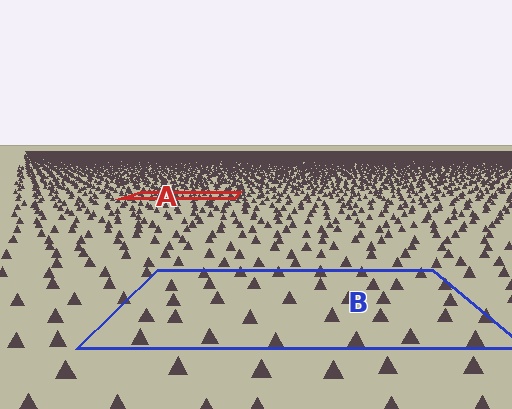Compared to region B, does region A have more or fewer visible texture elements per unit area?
Region A has more texture elements per unit area — they are packed more densely because it is farther away.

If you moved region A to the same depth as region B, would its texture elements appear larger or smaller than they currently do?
They would appear larger. At a closer depth, the same texture elements are projected at a bigger on-screen size.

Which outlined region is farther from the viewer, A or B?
Region A is farther from the viewer — the texture elements inside it appear smaller and more densely packed.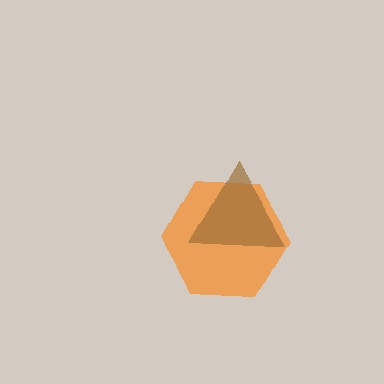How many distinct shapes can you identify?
There are 2 distinct shapes: an orange hexagon, a brown triangle.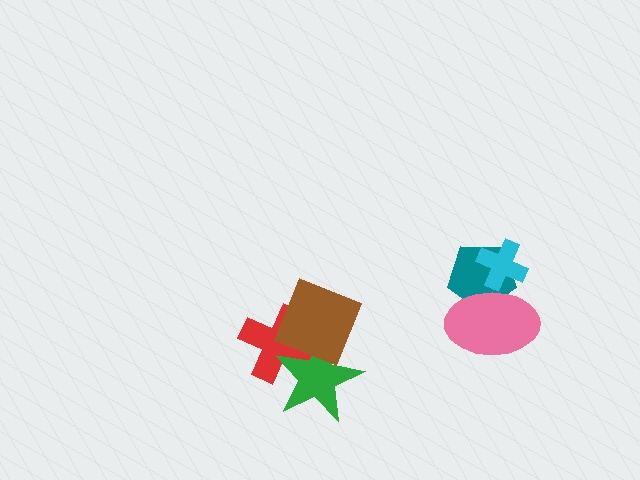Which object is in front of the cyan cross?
The pink ellipse is in front of the cyan cross.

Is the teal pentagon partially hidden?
Yes, it is partially covered by another shape.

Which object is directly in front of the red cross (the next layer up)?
The green star is directly in front of the red cross.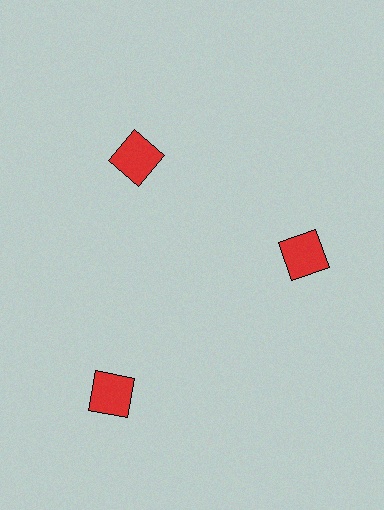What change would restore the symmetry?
The symmetry would be restored by moving it inward, back onto the ring so that all 3 squares sit at equal angles and equal distance from the center.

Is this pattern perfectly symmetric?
No. The 3 red squares are arranged in a ring, but one element near the 7 o'clock position is pushed outward from the center, breaking the 3-fold rotational symmetry.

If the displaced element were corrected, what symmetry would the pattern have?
It would have 3-fold rotational symmetry — the pattern would map onto itself every 120 degrees.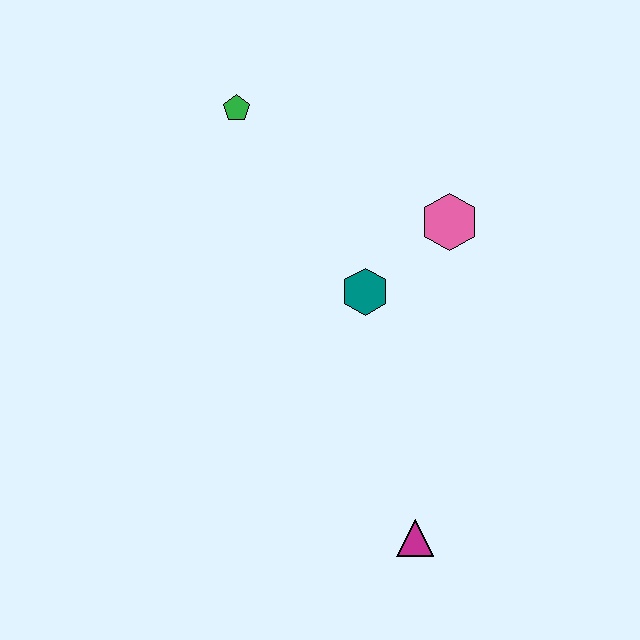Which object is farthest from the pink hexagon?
The magenta triangle is farthest from the pink hexagon.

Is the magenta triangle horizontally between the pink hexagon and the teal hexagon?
Yes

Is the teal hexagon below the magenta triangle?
No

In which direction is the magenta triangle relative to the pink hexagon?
The magenta triangle is below the pink hexagon.